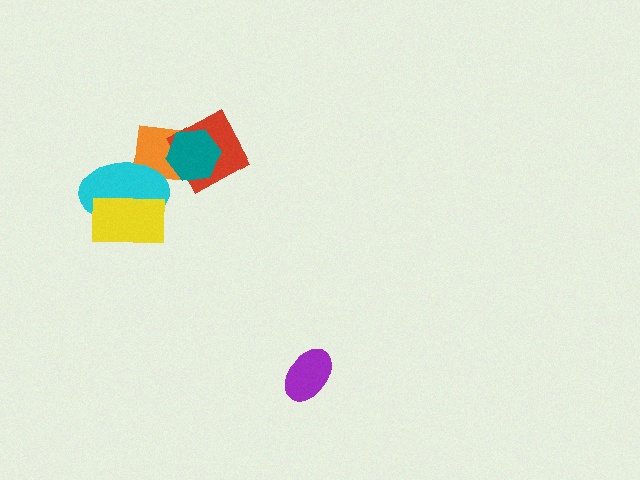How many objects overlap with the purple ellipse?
0 objects overlap with the purple ellipse.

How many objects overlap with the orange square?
3 objects overlap with the orange square.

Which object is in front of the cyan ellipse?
The yellow rectangle is in front of the cyan ellipse.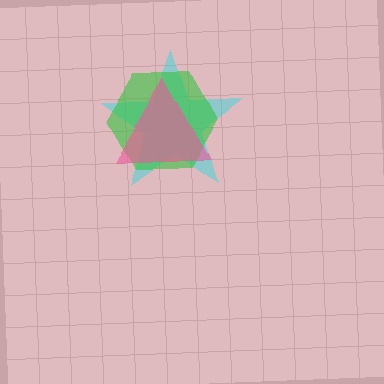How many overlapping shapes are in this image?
There are 3 overlapping shapes in the image.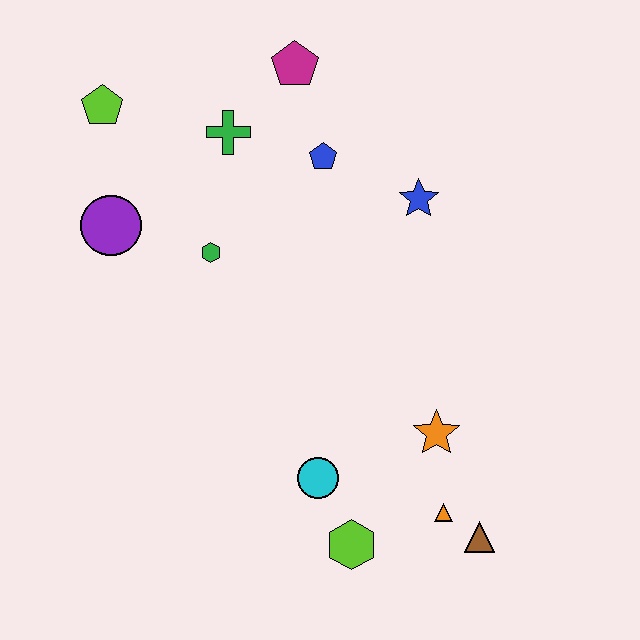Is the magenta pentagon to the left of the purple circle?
No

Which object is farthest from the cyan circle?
The lime pentagon is farthest from the cyan circle.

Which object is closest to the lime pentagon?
The purple circle is closest to the lime pentagon.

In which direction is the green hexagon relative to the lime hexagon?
The green hexagon is above the lime hexagon.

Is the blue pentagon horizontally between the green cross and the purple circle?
No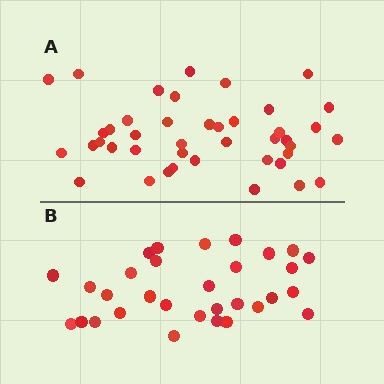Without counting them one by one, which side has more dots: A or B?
Region A (the top region) has more dots.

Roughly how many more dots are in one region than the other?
Region A has roughly 12 or so more dots than region B.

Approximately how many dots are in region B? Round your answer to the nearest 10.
About 30 dots. (The exact count is 31, which rounds to 30.)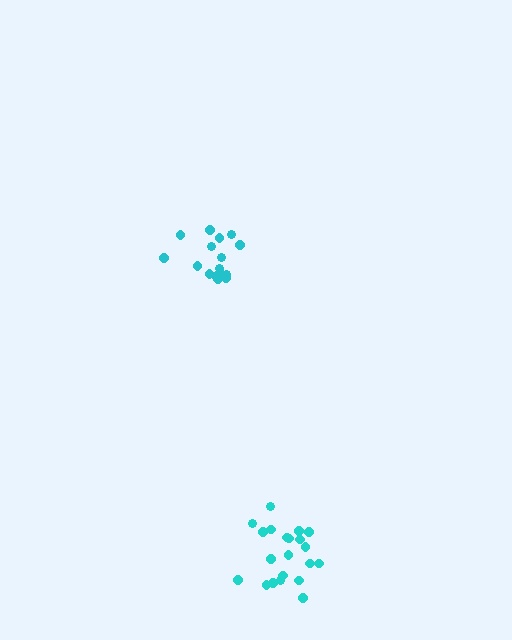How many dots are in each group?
Group 1: 21 dots, Group 2: 18 dots (39 total).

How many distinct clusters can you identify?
There are 2 distinct clusters.